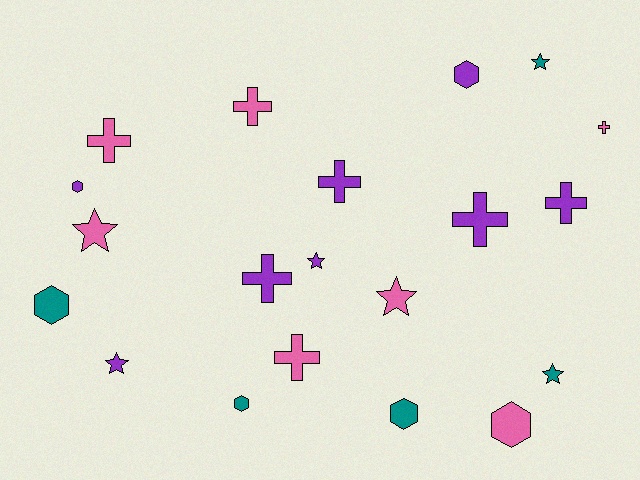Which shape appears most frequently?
Cross, with 8 objects.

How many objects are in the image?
There are 20 objects.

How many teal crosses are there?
There are no teal crosses.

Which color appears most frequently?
Purple, with 8 objects.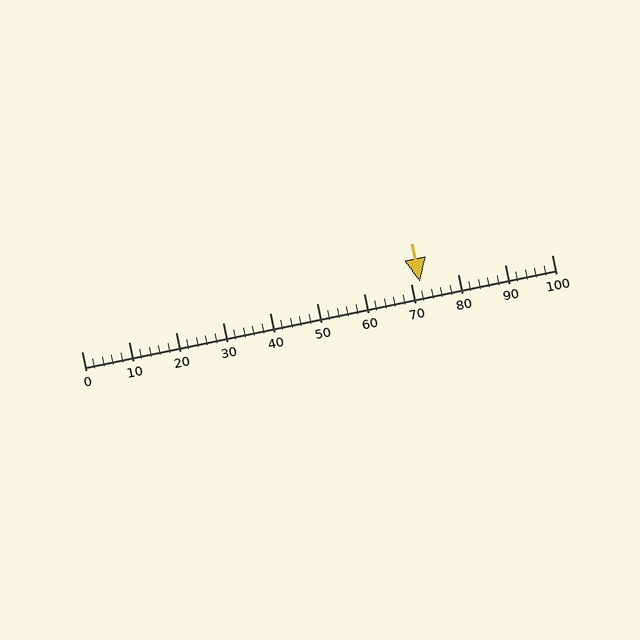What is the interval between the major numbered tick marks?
The major tick marks are spaced 10 units apart.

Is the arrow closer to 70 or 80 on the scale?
The arrow is closer to 70.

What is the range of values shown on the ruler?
The ruler shows values from 0 to 100.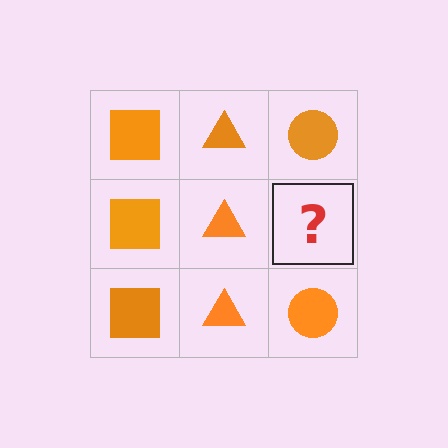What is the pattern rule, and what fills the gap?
The rule is that each column has a consistent shape. The gap should be filled with an orange circle.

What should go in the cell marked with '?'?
The missing cell should contain an orange circle.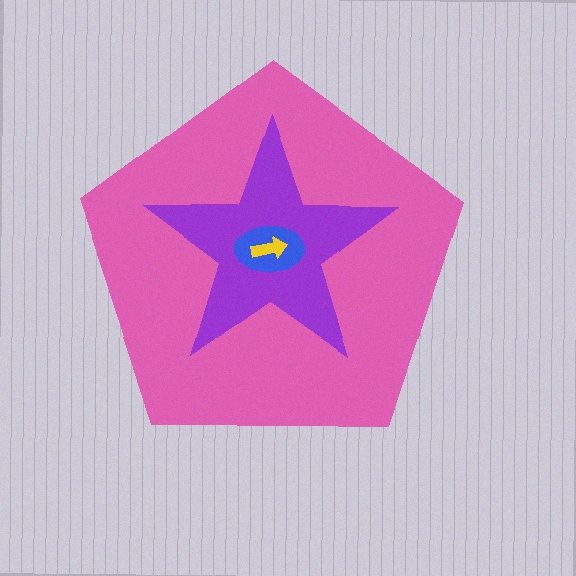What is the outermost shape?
The pink pentagon.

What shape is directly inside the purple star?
The blue ellipse.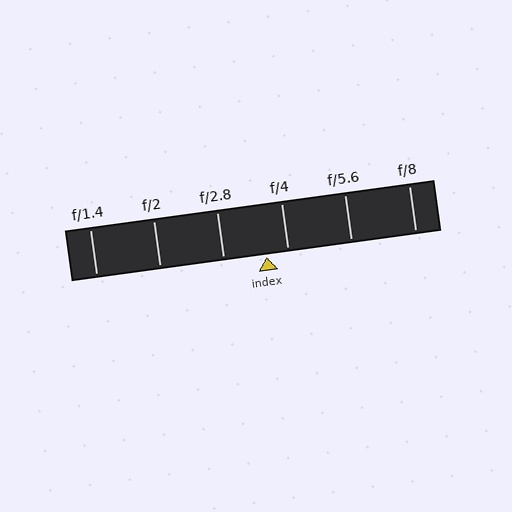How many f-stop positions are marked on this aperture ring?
There are 6 f-stop positions marked.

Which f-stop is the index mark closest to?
The index mark is closest to f/4.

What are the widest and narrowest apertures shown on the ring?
The widest aperture shown is f/1.4 and the narrowest is f/8.